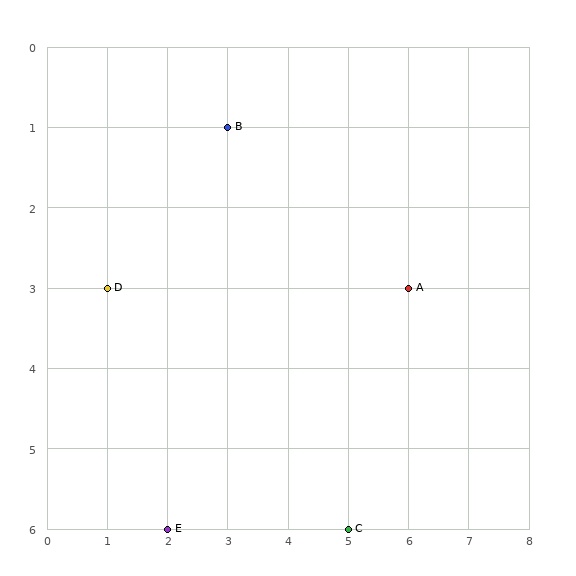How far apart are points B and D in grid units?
Points B and D are 2 columns and 2 rows apart (about 2.8 grid units diagonally).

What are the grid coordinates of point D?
Point D is at grid coordinates (1, 3).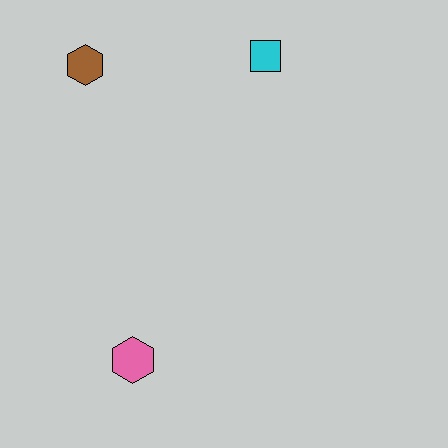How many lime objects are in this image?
There are no lime objects.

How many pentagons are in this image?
There are no pentagons.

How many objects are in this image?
There are 3 objects.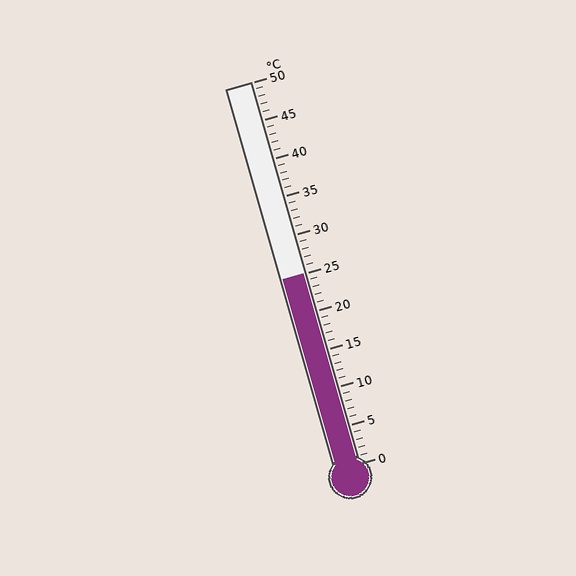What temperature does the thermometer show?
The thermometer shows approximately 25°C.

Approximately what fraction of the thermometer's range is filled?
The thermometer is filled to approximately 50% of its range.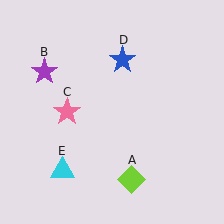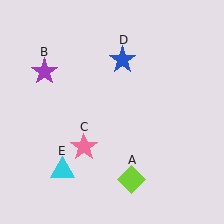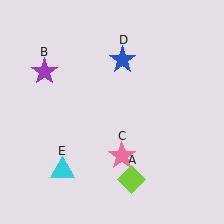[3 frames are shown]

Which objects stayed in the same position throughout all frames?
Lime diamond (object A) and purple star (object B) and blue star (object D) and cyan triangle (object E) remained stationary.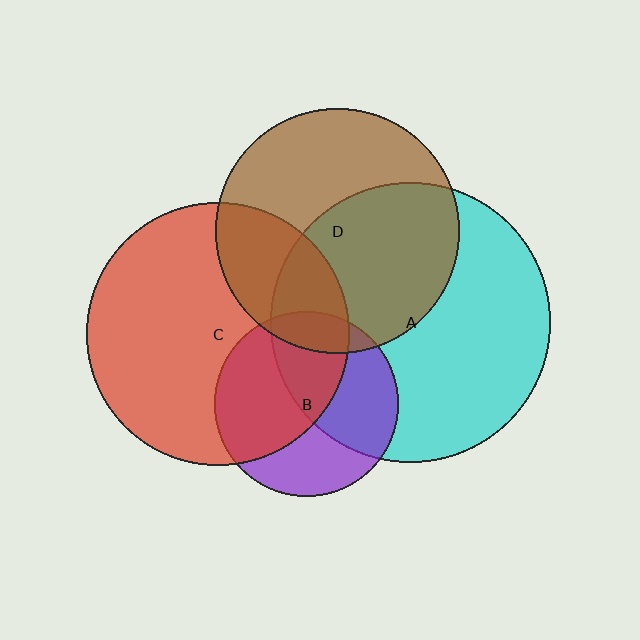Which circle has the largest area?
Circle A (cyan).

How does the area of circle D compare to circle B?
Approximately 1.8 times.